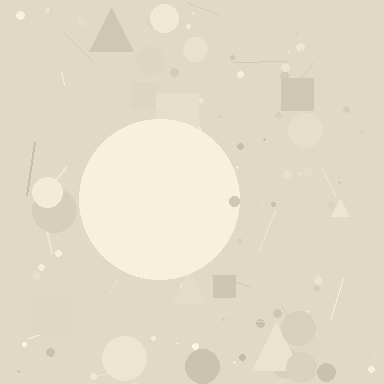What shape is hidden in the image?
A circle is hidden in the image.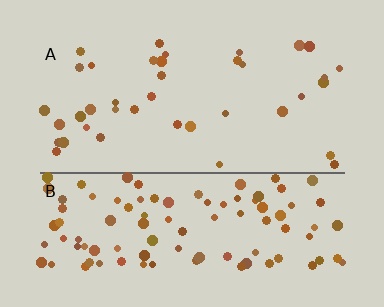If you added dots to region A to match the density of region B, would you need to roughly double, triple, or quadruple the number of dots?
Approximately triple.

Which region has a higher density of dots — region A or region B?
B (the bottom).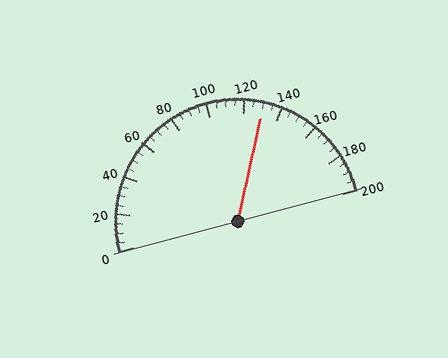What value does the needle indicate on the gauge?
The needle indicates approximately 130.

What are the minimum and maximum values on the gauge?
The gauge ranges from 0 to 200.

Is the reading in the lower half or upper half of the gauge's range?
The reading is in the upper half of the range (0 to 200).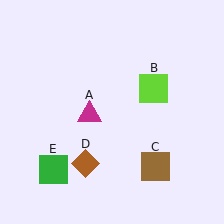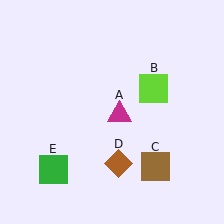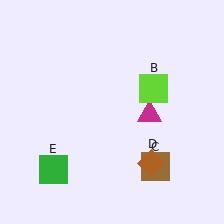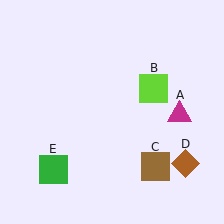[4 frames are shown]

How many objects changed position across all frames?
2 objects changed position: magenta triangle (object A), brown diamond (object D).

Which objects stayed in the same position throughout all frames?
Lime square (object B) and brown square (object C) and green square (object E) remained stationary.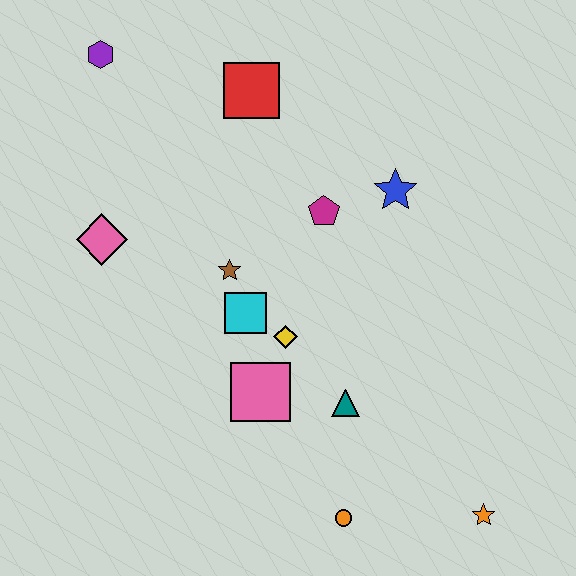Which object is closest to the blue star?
The magenta pentagon is closest to the blue star.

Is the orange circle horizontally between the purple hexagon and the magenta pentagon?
No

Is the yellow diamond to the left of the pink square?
No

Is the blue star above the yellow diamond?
Yes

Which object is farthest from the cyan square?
The orange star is farthest from the cyan square.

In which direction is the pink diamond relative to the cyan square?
The pink diamond is to the left of the cyan square.